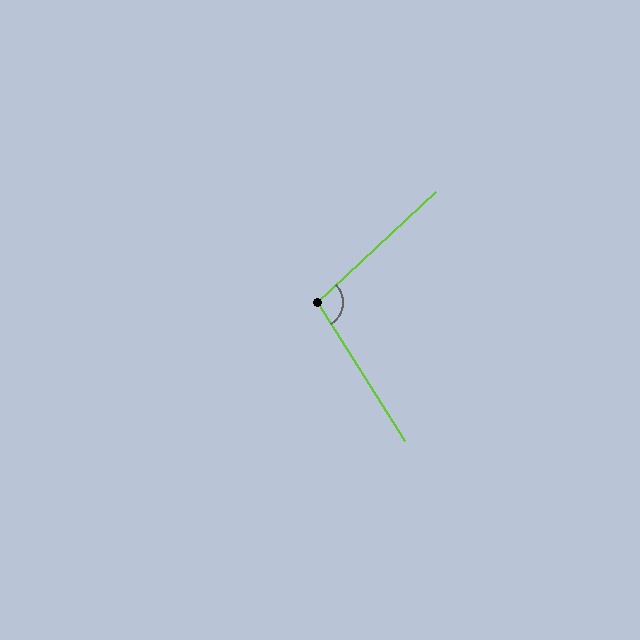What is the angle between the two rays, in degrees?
Approximately 101 degrees.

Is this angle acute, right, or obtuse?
It is obtuse.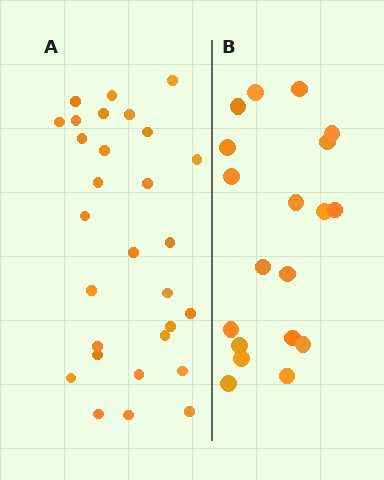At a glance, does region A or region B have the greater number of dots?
Region A (the left region) has more dots.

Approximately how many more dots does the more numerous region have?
Region A has roughly 10 or so more dots than region B.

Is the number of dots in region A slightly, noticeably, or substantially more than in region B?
Region A has substantially more. The ratio is roughly 1.5 to 1.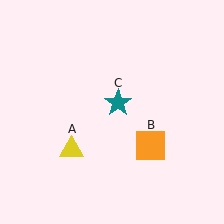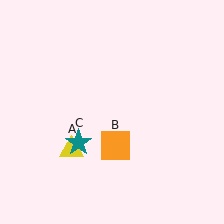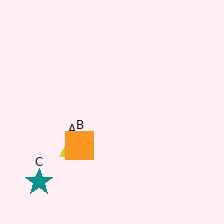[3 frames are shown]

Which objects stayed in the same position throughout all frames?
Yellow triangle (object A) remained stationary.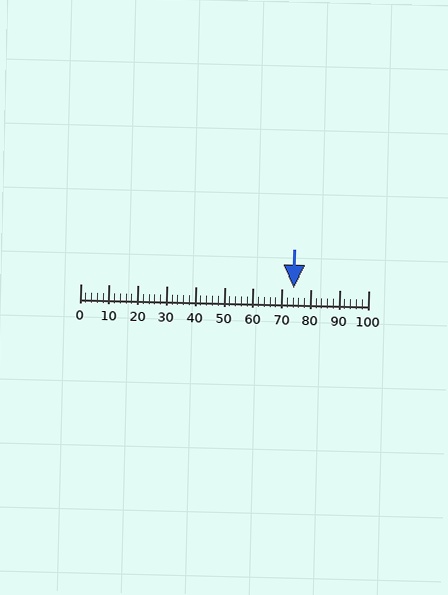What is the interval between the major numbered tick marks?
The major tick marks are spaced 10 units apart.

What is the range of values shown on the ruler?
The ruler shows values from 0 to 100.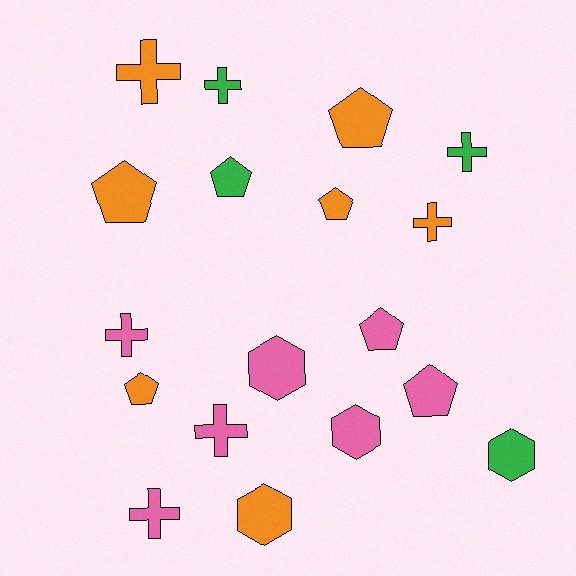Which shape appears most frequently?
Cross, with 7 objects.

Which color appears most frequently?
Pink, with 7 objects.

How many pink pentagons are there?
There are 2 pink pentagons.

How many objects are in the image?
There are 18 objects.